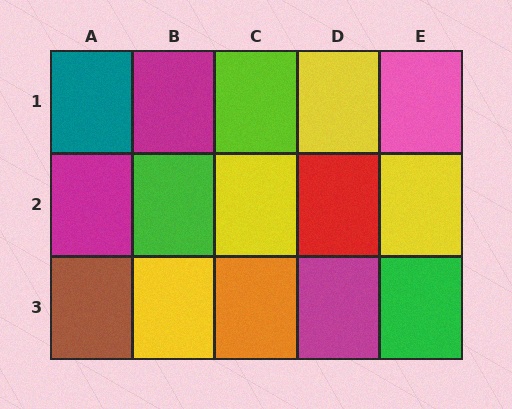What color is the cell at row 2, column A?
Magenta.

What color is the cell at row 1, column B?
Magenta.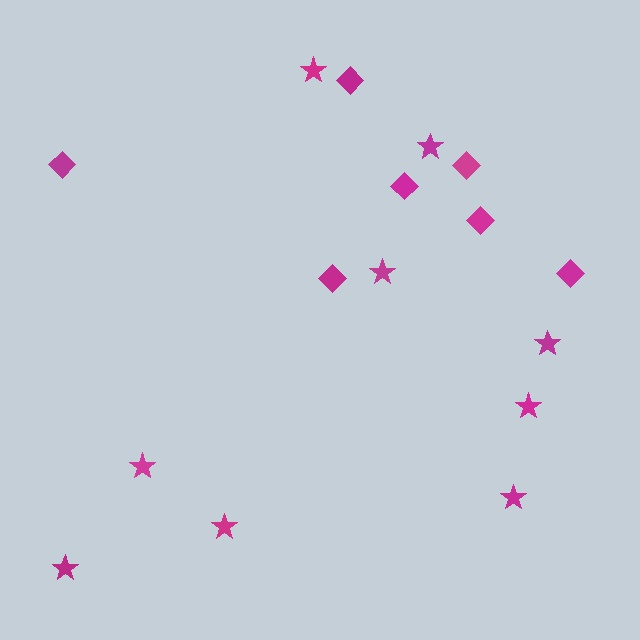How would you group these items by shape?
There are 2 groups: one group of diamonds (7) and one group of stars (9).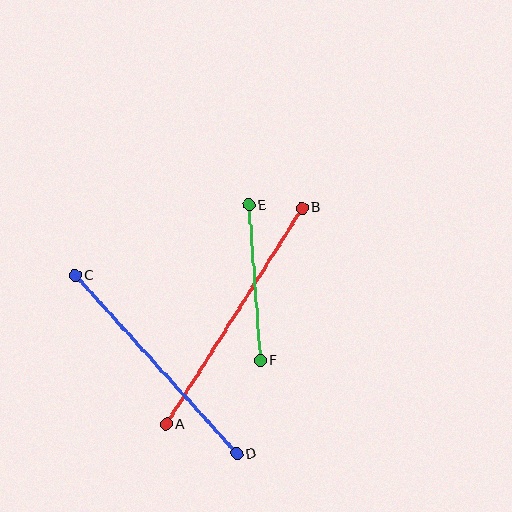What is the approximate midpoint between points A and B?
The midpoint is at approximately (234, 316) pixels.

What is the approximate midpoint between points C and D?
The midpoint is at approximately (156, 365) pixels.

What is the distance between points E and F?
The distance is approximately 156 pixels.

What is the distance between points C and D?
The distance is approximately 241 pixels.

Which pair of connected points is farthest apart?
Points A and B are farthest apart.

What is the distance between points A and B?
The distance is approximately 255 pixels.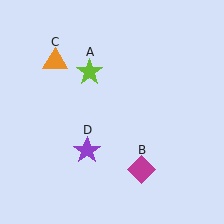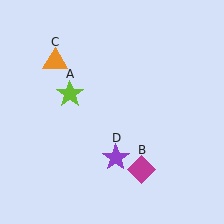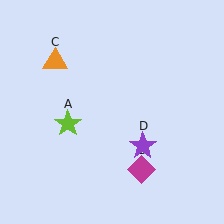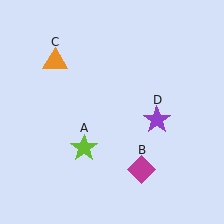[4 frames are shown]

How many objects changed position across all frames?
2 objects changed position: lime star (object A), purple star (object D).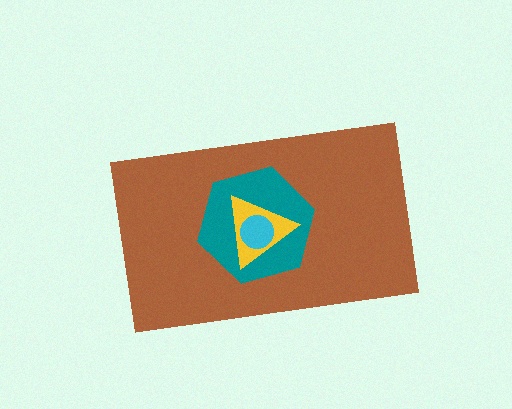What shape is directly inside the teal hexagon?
The yellow triangle.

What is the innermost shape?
The cyan circle.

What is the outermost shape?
The brown rectangle.